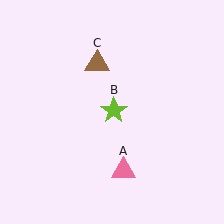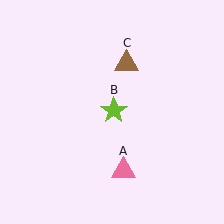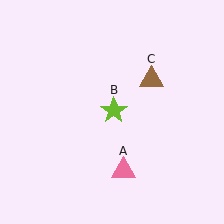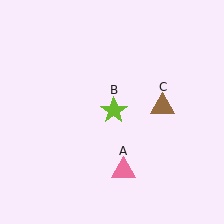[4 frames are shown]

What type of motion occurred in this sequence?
The brown triangle (object C) rotated clockwise around the center of the scene.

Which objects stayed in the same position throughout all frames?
Pink triangle (object A) and lime star (object B) remained stationary.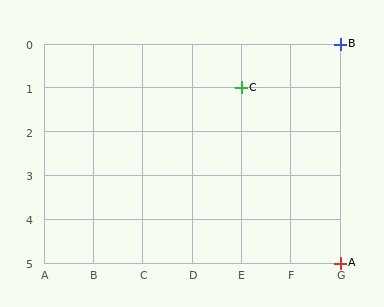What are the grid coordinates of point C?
Point C is at grid coordinates (E, 1).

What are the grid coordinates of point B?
Point B is at grid coordinates (G, 0).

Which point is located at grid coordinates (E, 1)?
Point C is at (E, 1).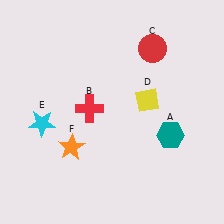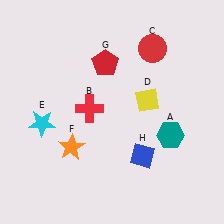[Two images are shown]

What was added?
A red pentagon (G), a blue diamond (H) were added in Image 2.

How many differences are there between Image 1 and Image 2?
There are 2 differences between the two images.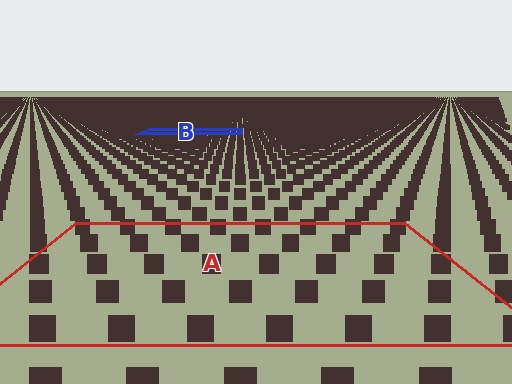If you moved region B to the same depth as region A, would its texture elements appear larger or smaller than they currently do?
They would appear larger. At a closer depth, the same texture elements are projected at a bigger on-screen size.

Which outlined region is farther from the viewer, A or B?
Region B is farther from the viewer — the texture elements inside it appear smaller and more densely packed.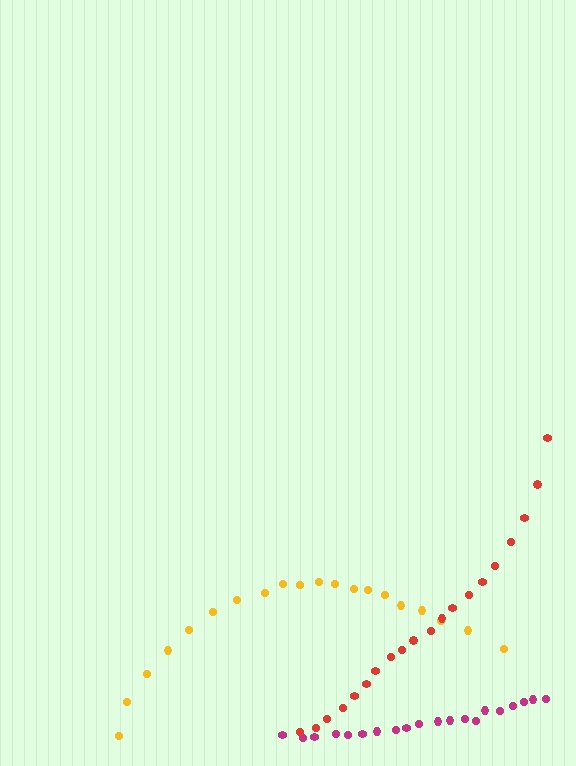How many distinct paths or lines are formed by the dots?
There are 3 distinct paths.